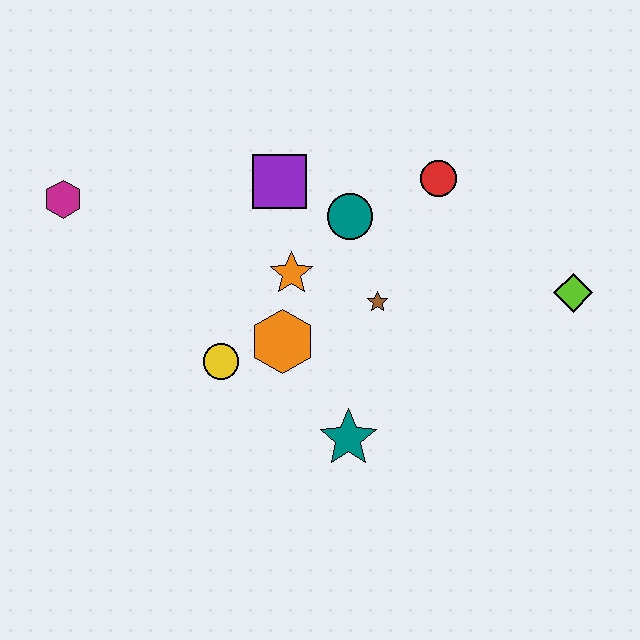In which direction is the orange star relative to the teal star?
The orange star is above the teal star.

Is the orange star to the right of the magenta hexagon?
Yes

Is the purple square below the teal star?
No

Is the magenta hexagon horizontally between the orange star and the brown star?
No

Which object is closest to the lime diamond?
The red circle is closest to the lime diamond.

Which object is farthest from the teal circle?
The magenta hexagon is farthest from the teal circle.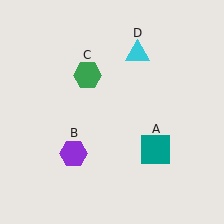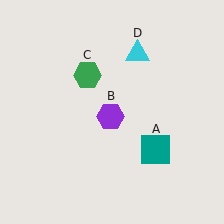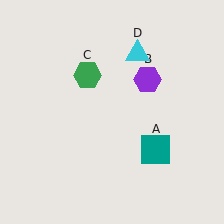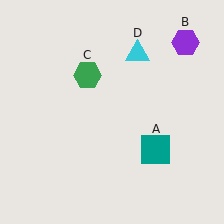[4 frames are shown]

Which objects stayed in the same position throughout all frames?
Teal square (object A) and green hexagon (object C) and cyan triangle (object D) remained stationary.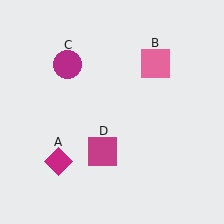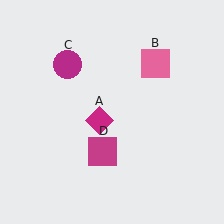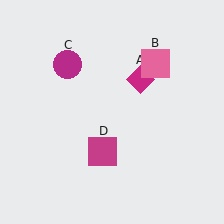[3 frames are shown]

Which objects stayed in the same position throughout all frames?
Pink square (object B) and magenta circle (object C) and magenta square (object D) remained stationary.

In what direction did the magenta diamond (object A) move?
The magenta diamond (object A) moved up and to the right.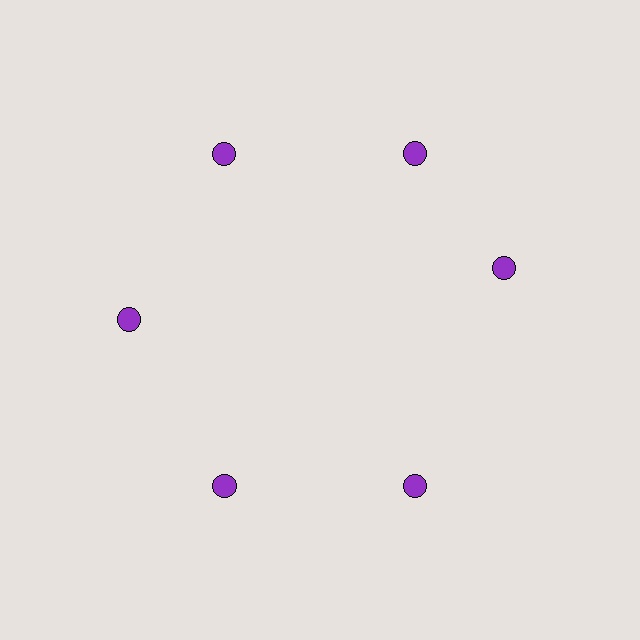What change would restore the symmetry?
The symmetry would be restored by rotating it back into even spacing with its neighbors so that all 6 circles sit at equal angles and equal distance from the center.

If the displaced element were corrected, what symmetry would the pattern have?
It would have 6-fold rotational symmetry — the pattern would map onto itself every 60 degrees.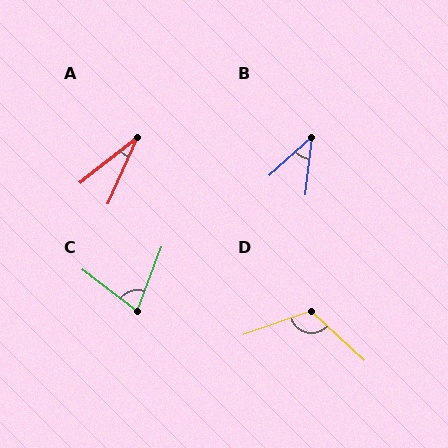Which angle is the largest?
D, at approximately 118 degrees.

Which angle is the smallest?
A, at approximately 27 degrees.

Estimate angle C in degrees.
Approximately 74 degrees.